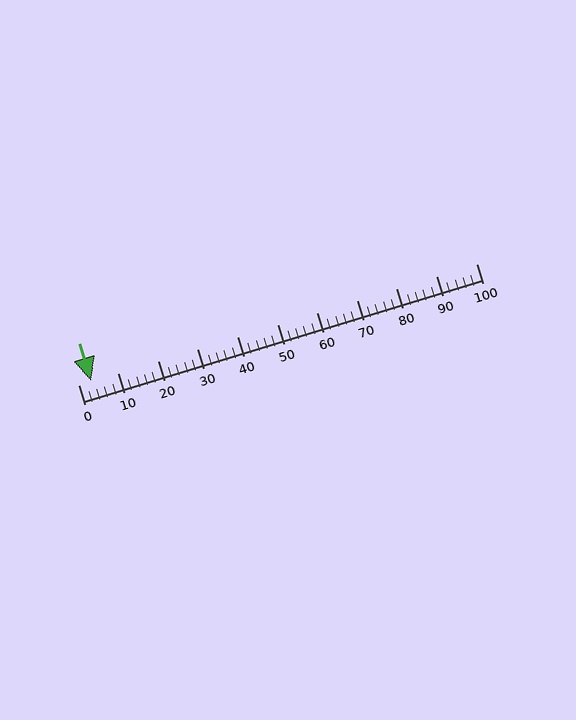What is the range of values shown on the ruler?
The ruler shows values from 0 to 100.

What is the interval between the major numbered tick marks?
The major tick marks are spaced 10 units apart.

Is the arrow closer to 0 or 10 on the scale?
The arrow is closer to 0.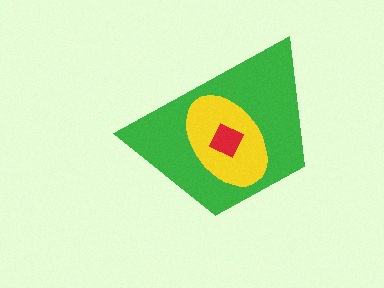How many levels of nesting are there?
3.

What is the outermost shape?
The green trapezoid.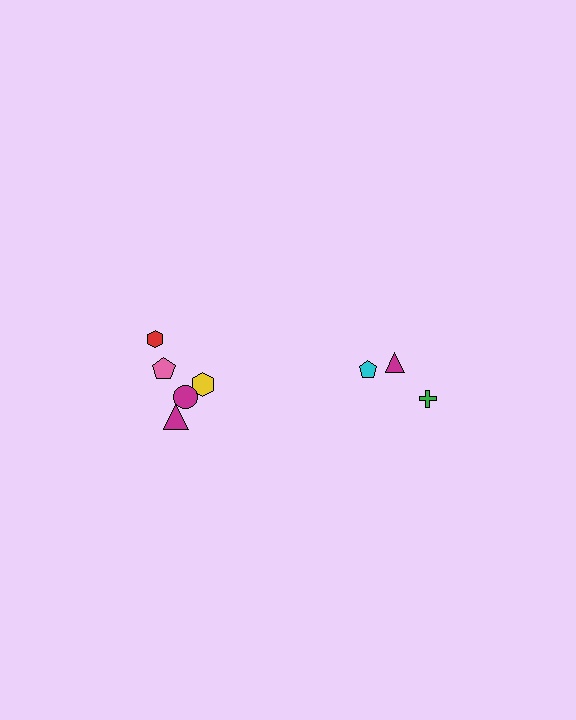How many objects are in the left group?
There are 5 objects.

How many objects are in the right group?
There are 3 objects.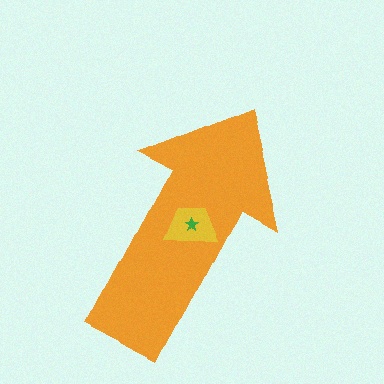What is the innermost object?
The green star.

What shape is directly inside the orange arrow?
The yellow trapezoid.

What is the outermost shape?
The orange arrow.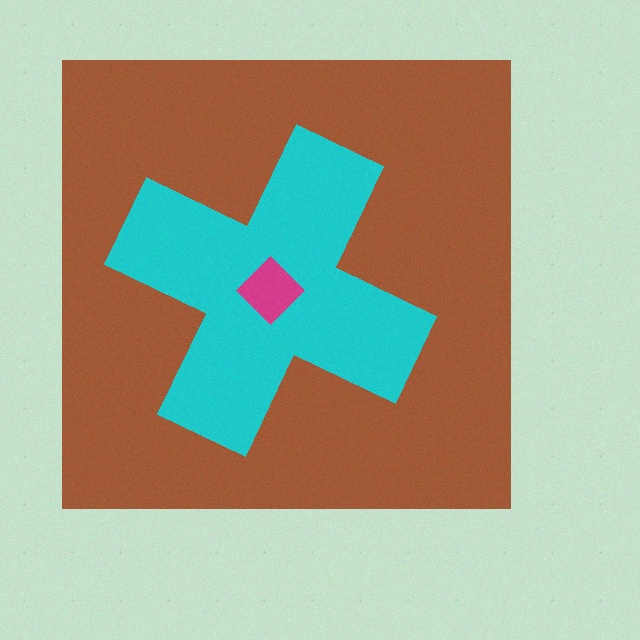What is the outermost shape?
The brown square.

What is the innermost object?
The magenta diamond.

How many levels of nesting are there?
3.